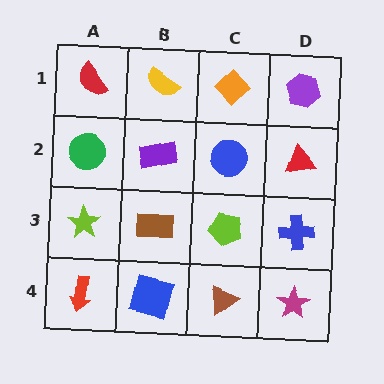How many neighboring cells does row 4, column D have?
2.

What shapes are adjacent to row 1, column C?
A blue circle (row 2, column C), a yellow semicircle (row 1, column B), a purple hexagon (row 1, column D).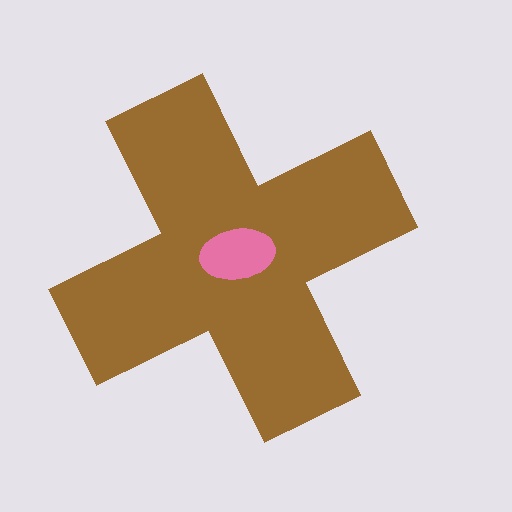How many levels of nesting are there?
2.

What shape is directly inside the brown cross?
The pink ellipse.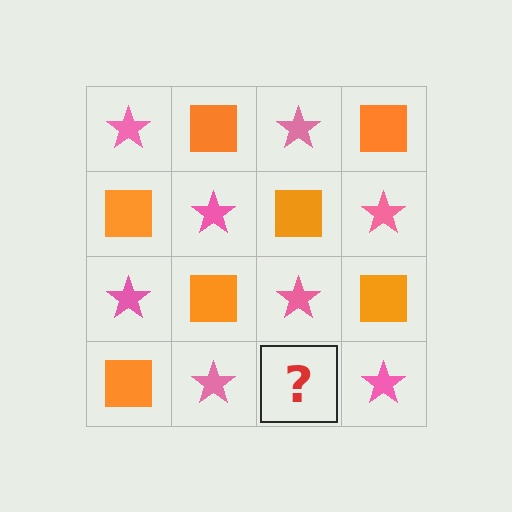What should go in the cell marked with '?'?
The missing cell should contain an orange square.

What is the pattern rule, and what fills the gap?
The rule is that it alternates pink star and orange square in a checkerboard pattern. The gap should be filled with an orange square.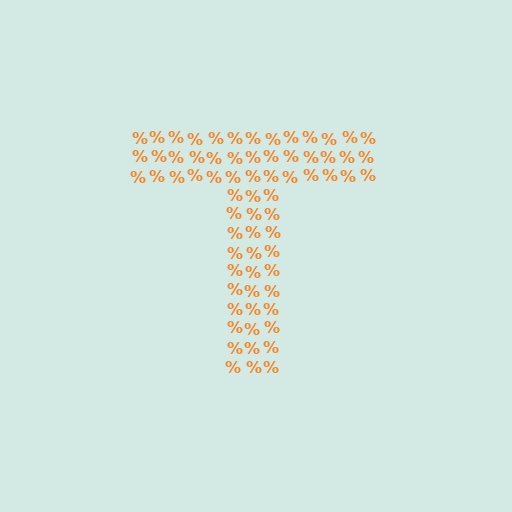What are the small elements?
The small elements are percent signs.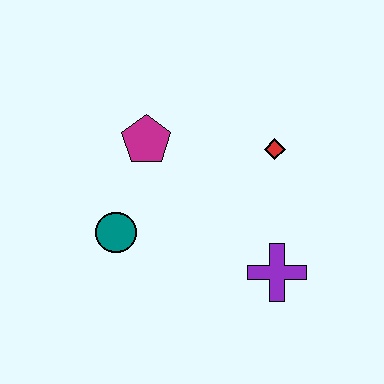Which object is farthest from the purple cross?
The magenta pentagon is farthest from the purple cross.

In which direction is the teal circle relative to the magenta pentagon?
The teal circle is below the magenta pentagon.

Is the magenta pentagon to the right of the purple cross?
No